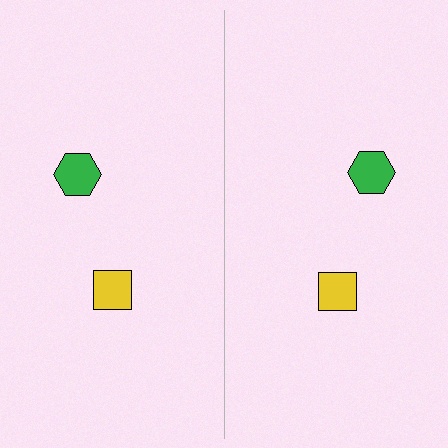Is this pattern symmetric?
Yes, this pattern has bilateral (reflection) symmetry.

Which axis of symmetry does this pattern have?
The pattern has a vertical axis of symmetry running through the center of the image.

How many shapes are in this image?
There are 4 shapes in this image.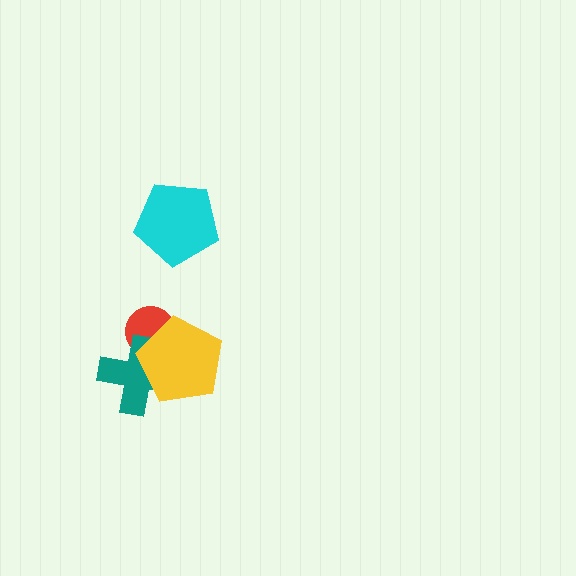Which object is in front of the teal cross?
The yellow pentagon is in front of the teal cross.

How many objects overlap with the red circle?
2 objects overlap with the red circle.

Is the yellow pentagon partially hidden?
No, no other shape covers it.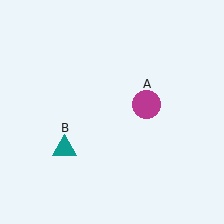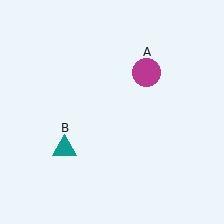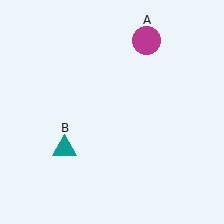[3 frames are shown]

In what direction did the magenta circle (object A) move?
The magenta circle (object A) moved up.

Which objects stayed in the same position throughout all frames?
Teal triangle (object B) remained stationary.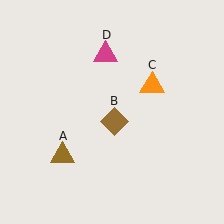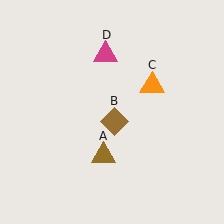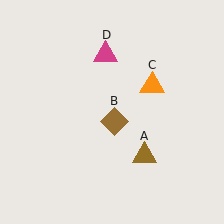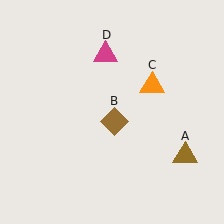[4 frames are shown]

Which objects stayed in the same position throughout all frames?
Brown diamond (object B) and orange triangle (object C) and magenta triangle (object D) remained stationary.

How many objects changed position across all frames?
1 object changed position: brown triangle (object A).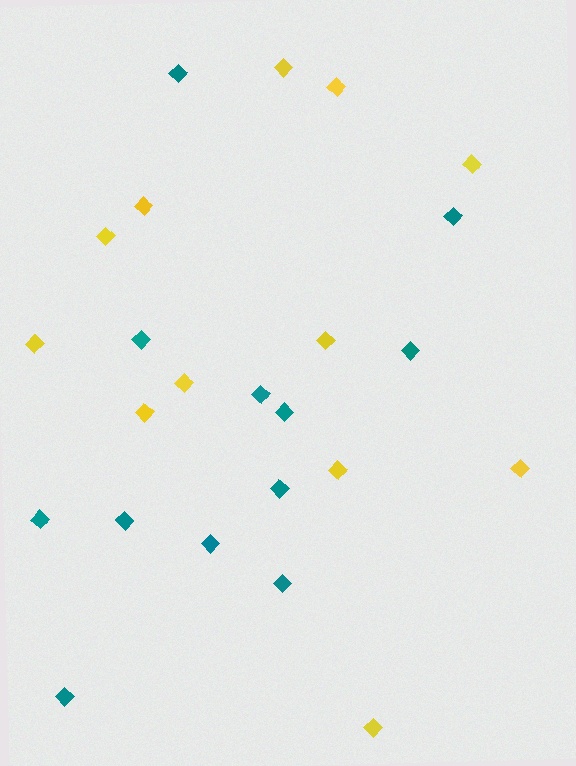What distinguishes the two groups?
There are 2 groups: one group of yellow diamonds (12) and one group of teal diamonds (12).